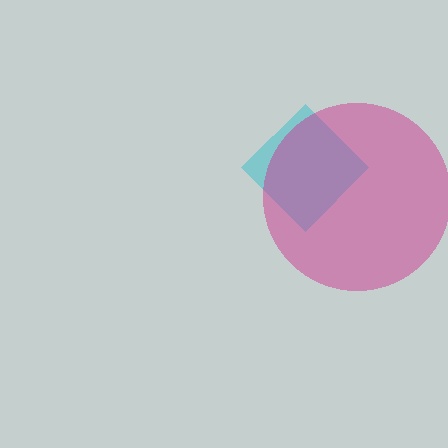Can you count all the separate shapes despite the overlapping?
Yes, there are 2 separate shapes.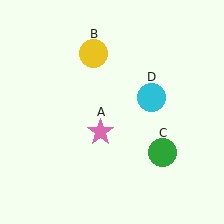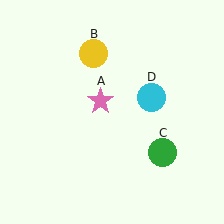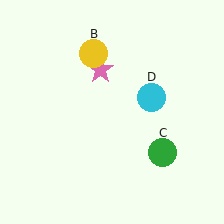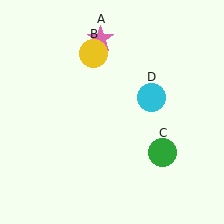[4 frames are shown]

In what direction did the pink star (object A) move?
The pink star (object A) moved up.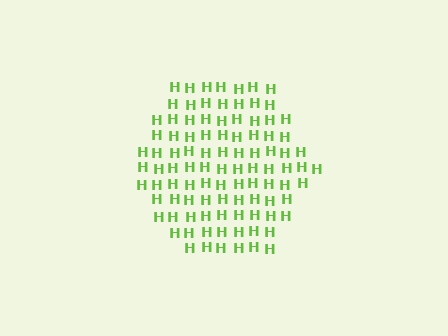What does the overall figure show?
The overall figure shows a hexagon.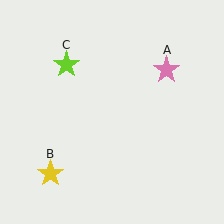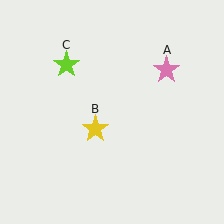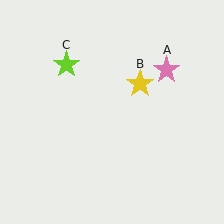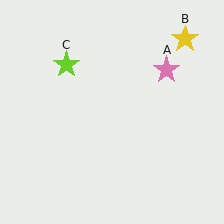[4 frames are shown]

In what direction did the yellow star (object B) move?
The yellow star (object B) moved up and to the right.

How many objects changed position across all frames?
1 object changed position: yellow star (object B).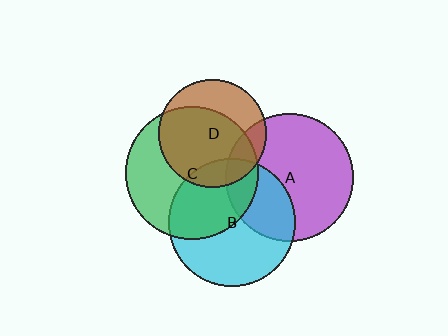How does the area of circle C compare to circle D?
Approximately 1.5 times.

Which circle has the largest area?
Circle C (green).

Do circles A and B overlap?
Yes.